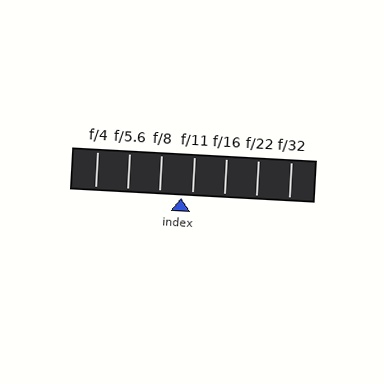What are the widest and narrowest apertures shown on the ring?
The widest aperture shown is f/4 and the narrowest is f/32.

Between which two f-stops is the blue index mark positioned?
The index mark is between f/8 and f/11.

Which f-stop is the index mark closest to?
The index mark is closest to f/11.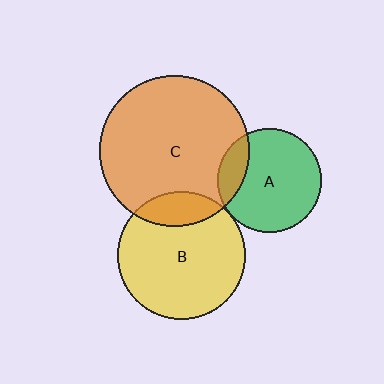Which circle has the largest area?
Circle C (orange).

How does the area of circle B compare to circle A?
Approximately 1.5 times.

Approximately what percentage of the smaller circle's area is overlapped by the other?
Approximately 5%.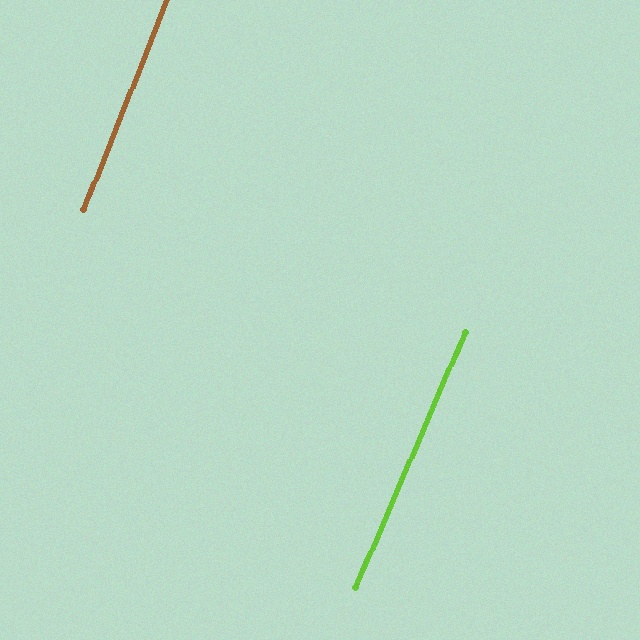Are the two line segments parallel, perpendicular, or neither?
Parallel — their directions differ by only 1.6°.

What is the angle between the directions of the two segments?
Approximately 2 degrees.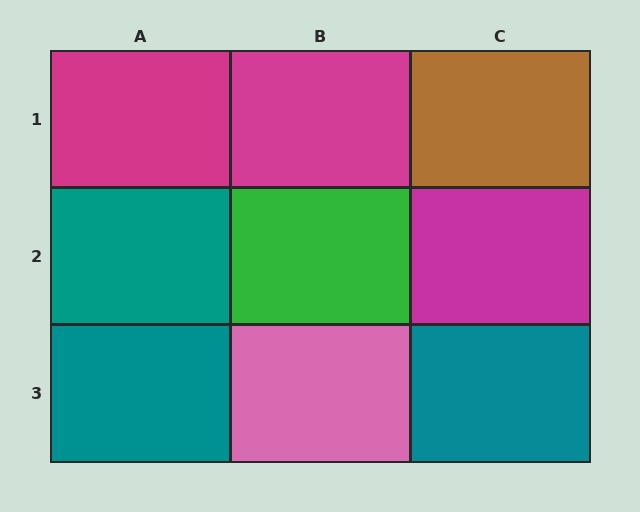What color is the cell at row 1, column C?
Brown.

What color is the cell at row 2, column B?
Green.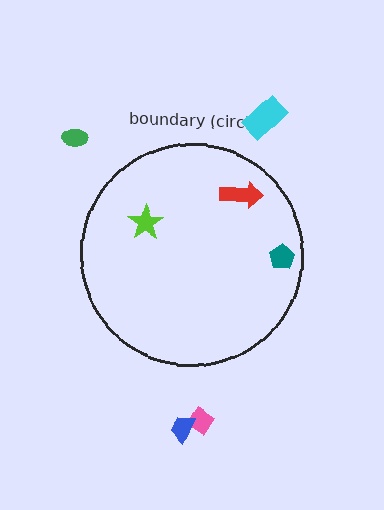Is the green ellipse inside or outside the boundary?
Outside.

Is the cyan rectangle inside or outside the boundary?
Outside.